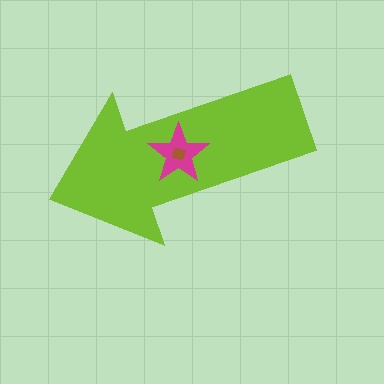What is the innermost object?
The brown square.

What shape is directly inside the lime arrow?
The magenta star.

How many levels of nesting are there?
3.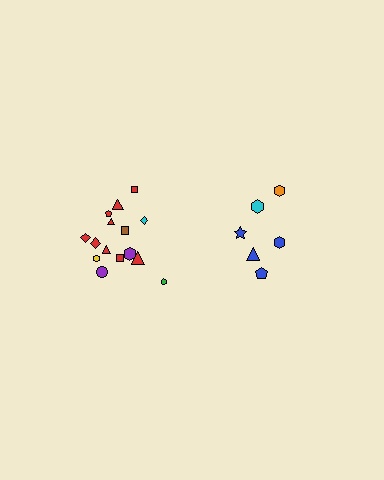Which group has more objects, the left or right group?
The left group.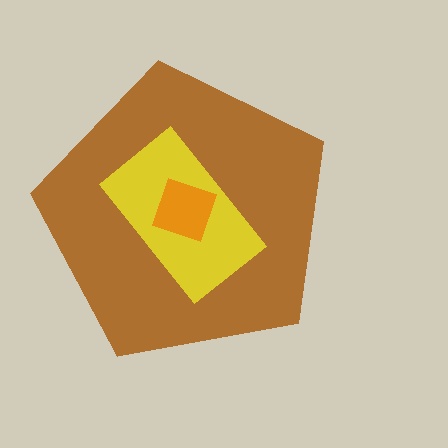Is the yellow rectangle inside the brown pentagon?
Yes.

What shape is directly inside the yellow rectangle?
The orange square.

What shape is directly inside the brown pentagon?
The yellow rectangle.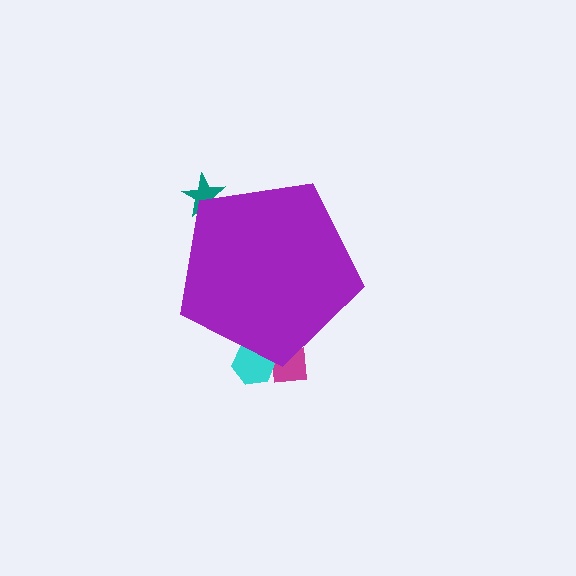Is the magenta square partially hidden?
Yes, the magenta square is partially hidden behind the purple pentagon.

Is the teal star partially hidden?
Yes, the teal star is partially hidden behind the purple pentagon.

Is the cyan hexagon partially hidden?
Yes, the cyan hexagon is partially hidden behind the purple pentagon.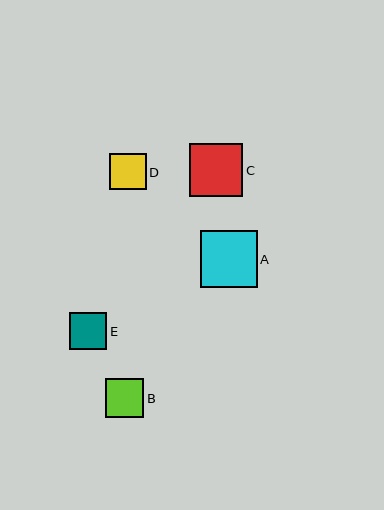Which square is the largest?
Square A is the largest with a size of approximately 57 pixels.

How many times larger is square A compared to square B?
Square A is approximately 1.5 times the size of square B.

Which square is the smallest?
Square D is the smallest with a size of approximately 36 pixels.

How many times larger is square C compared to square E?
Square C is approximately 1.4 times the size of square E.